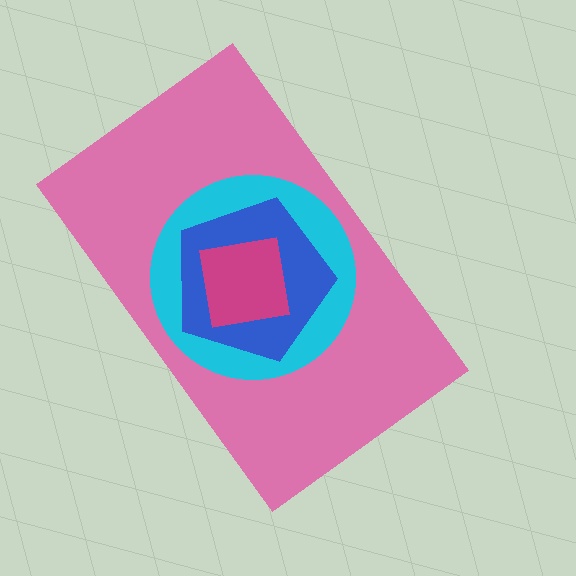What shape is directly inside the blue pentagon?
The magenta square.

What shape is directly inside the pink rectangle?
The cyan circle.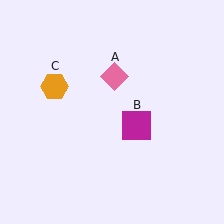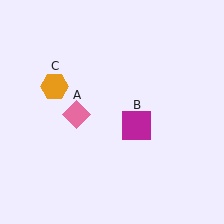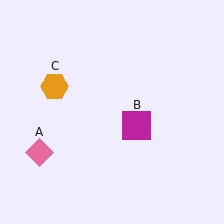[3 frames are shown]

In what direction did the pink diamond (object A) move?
The pink diamond (object A) moved down and to the left.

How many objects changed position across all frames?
1 object changed position: pink diamond (object A).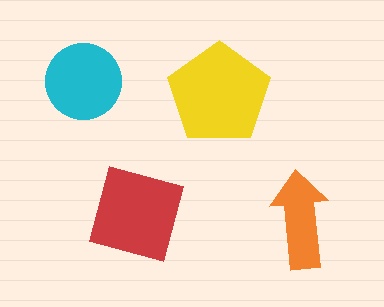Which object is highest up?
The cyan circle is topmost.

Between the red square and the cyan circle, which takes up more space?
The red square.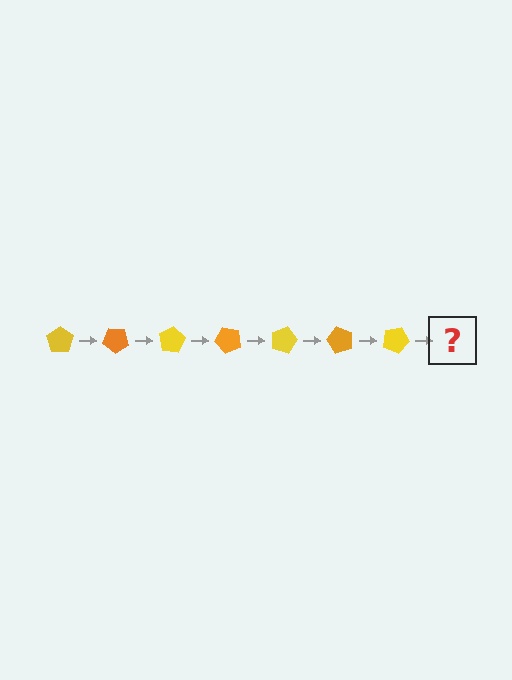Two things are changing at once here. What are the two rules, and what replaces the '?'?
The two rules are that it rotates 40 degrees each step and the color cycles through yellow and orange. The '?' should be an orange pentagon, rotated 280 degrees from the start.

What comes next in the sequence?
The next element should be an orange pentagon, rotated 280 degrees from the start.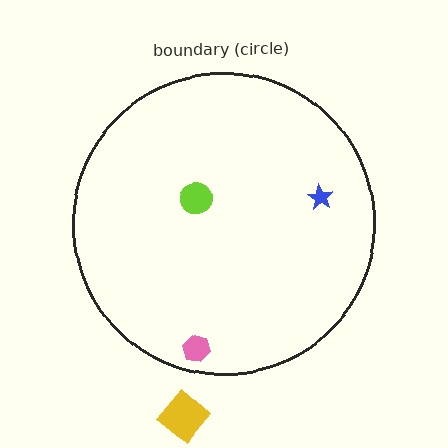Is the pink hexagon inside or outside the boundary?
Inside.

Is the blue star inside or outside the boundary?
Inside.